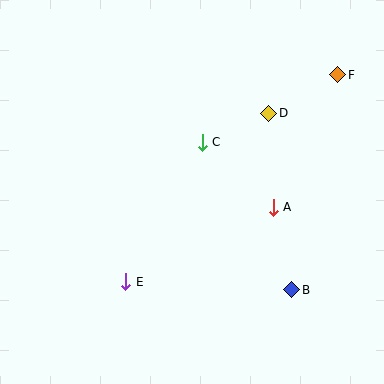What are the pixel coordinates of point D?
Point D is at (269, 113).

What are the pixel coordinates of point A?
Point A is at (273, 207).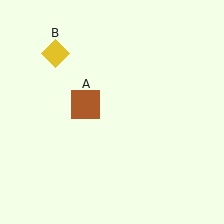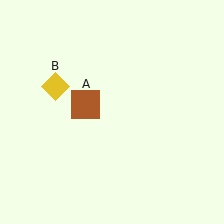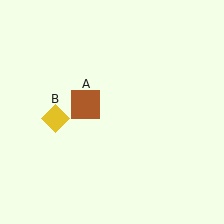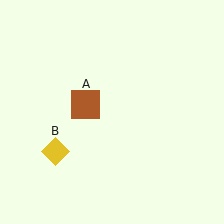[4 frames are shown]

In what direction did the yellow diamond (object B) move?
The yellow diamond (object B) moved down.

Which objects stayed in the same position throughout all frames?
Brown square (object A) remained stationary.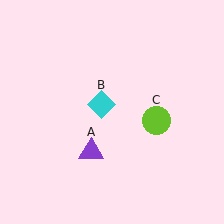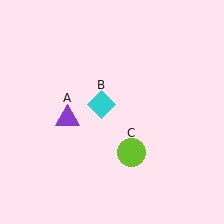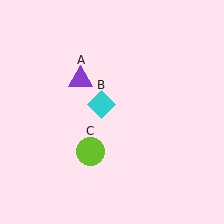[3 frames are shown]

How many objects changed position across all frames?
2 objects changed position: purple triangle (object A), lime circle (object C).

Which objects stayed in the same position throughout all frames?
Cyan diamond (object B) remained stationary.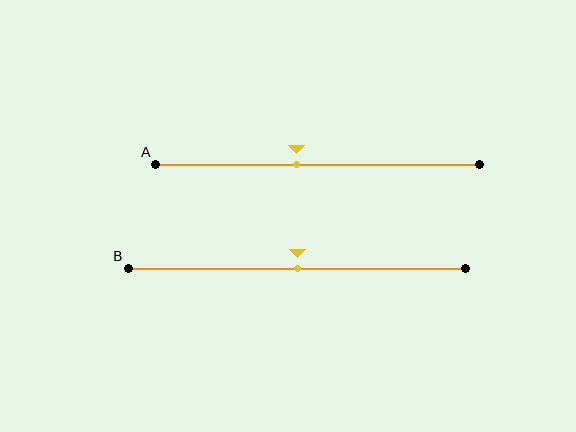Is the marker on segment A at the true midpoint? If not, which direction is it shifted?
No, the marker on segment A is shifted to the left by about 7% of the segment length.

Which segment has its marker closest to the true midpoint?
Segment B has its marker closest to the true midpoint.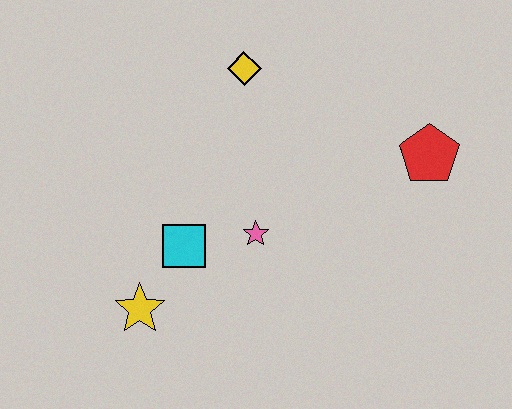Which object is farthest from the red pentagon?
The yellow star is farthest from the red pentagon.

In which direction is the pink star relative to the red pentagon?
The pink star is to the left of the red pentagon.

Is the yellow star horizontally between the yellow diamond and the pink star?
No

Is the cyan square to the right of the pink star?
No